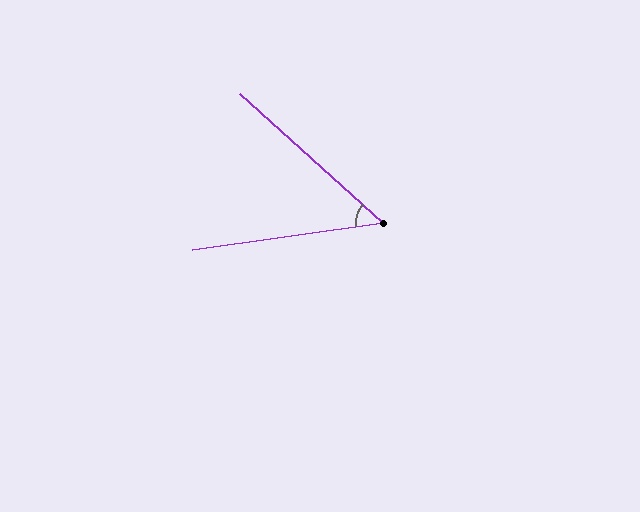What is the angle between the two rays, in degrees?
Approximately 50 degrees.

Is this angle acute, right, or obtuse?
It is acute.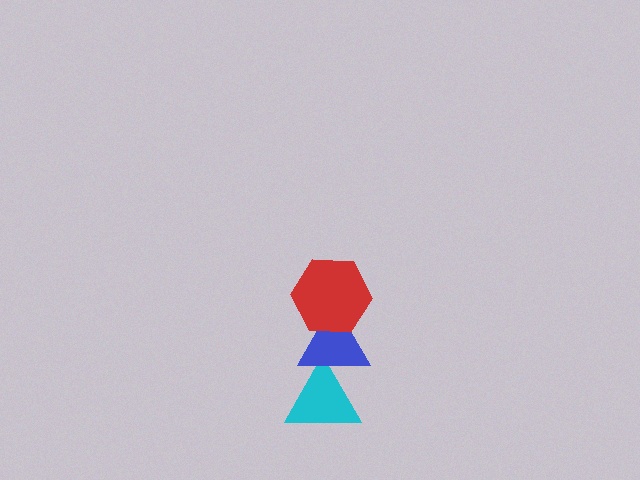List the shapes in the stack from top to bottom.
From top to bottom: the red hexagon, the blue triangle, the cyan triangle.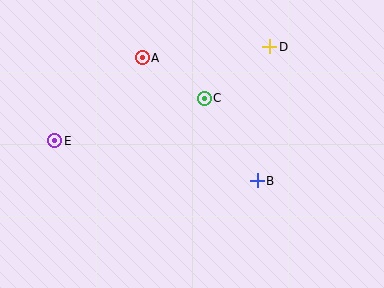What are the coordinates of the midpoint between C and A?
The midpoint between C and A is at (173, 78).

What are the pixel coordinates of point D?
Point D is at (270, 47).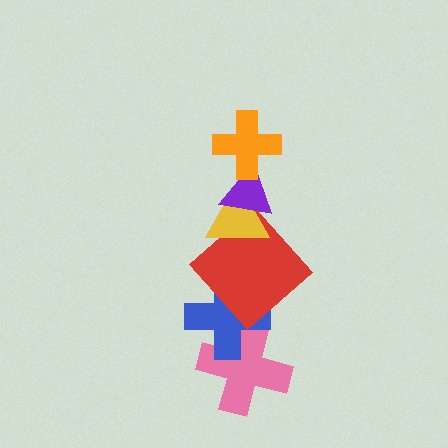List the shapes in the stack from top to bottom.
From top to bottom: the orange cross, the purple triangle, the yellow triangle, the red diamond, the blue cross, the pink cross.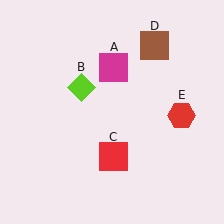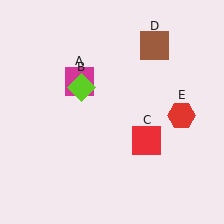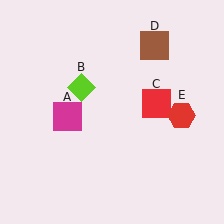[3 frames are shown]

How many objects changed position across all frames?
2 objects changed position: magenta square (object A), red square (object C).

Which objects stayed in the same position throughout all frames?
Lime diamond (object B) and brown square (object D) and red hexagon (object E) remained stationary.